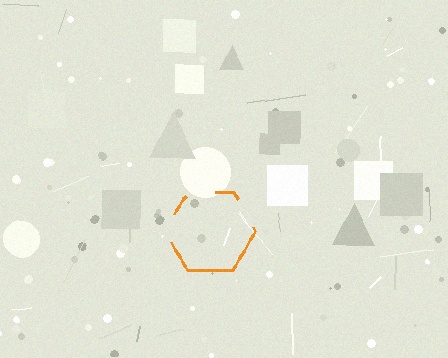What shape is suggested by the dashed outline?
The dashed outline suggests a hexagon.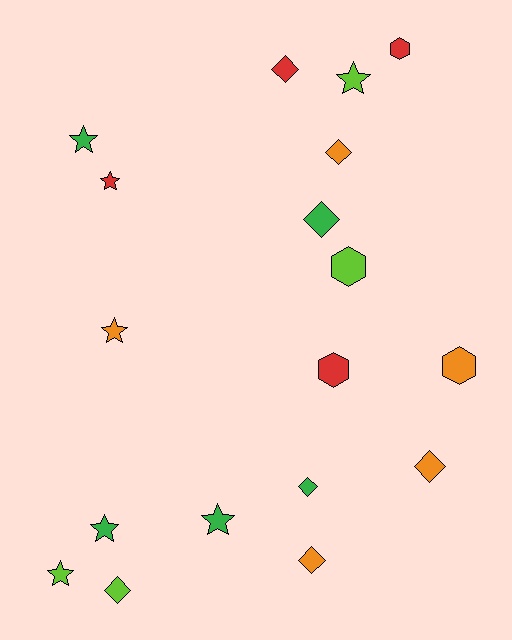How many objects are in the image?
There are 18 objects.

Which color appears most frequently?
Orange, with 5 objects.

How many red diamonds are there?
There is 1 red diamond.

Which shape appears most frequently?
Star, with 7 objects.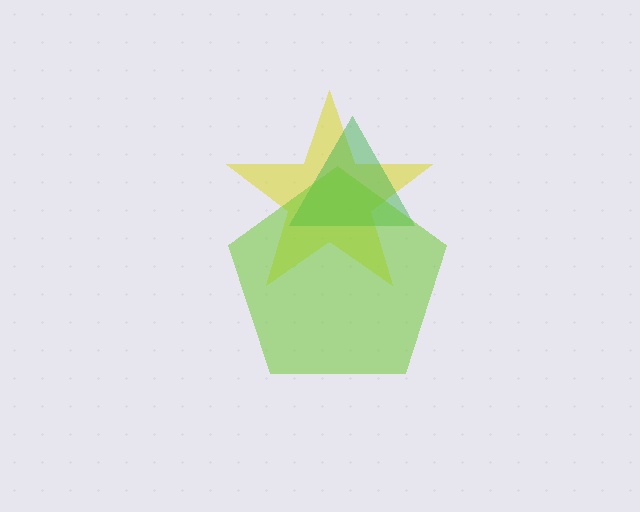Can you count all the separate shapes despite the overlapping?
Yes, there are 3 separate shapes.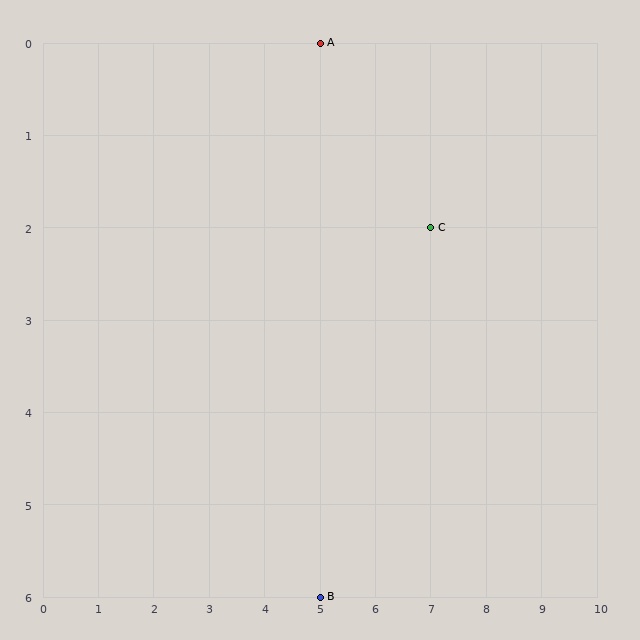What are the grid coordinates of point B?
Point B is at grid coordinates (5, 6).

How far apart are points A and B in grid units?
Points A and B are 6 rows apart.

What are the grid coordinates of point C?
Point C is at grid coordinates (7, 2).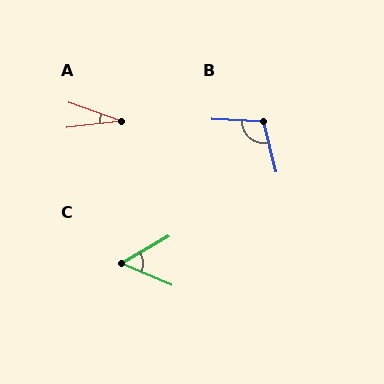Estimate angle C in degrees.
Approximately 52 degrees.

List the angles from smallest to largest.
A (26°), C (52°), B (106°).